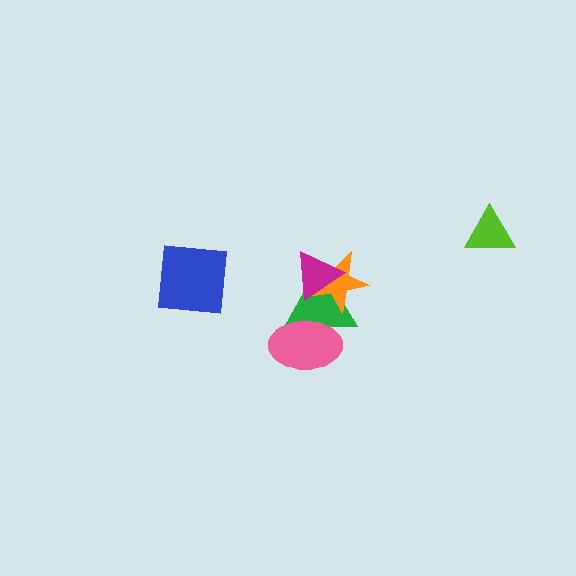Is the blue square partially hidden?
No, no other shape covers it.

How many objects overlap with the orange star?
2 objects overlap with the orange star.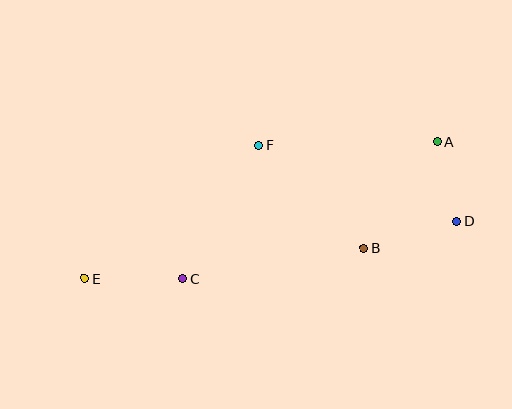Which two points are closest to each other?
Points A and D are closest to each other.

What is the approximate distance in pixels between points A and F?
The distance between A and F is approximately 179 pixels.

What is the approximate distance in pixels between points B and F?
The distance between B and F is approximately 147 pixels.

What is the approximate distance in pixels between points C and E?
The distance between C and E is approximately 98 pixels.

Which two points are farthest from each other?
Points A and E are farthest from each other.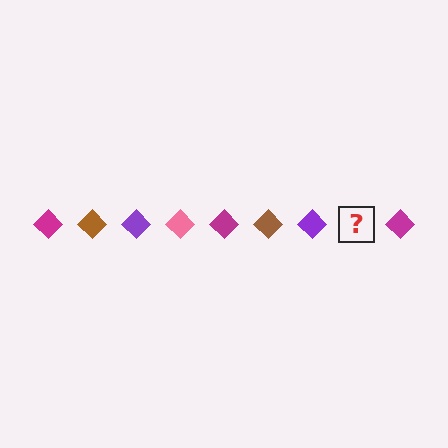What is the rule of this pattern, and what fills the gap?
The rule is that the pattern cycles through magenta, brown, purple, pink diamonds. The gap should be filled with a pink diamond.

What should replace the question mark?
The question mark should be replaced with a pink diamond.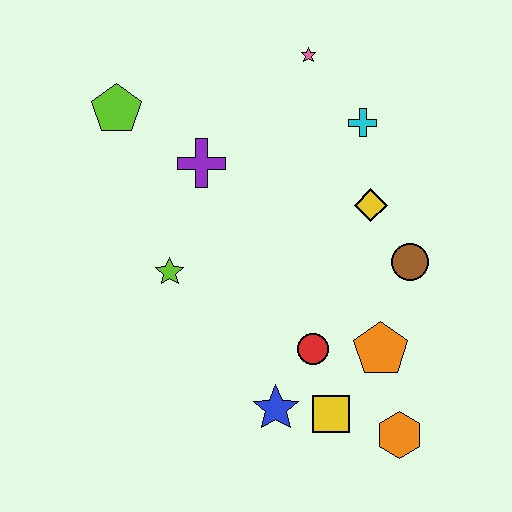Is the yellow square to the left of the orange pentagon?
Yes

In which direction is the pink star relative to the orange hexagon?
The pink star is above the orange hexagon.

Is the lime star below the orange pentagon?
No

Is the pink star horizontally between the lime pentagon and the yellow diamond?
Yes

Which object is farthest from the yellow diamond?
The lime pentagon is farthest from the yellow diamond.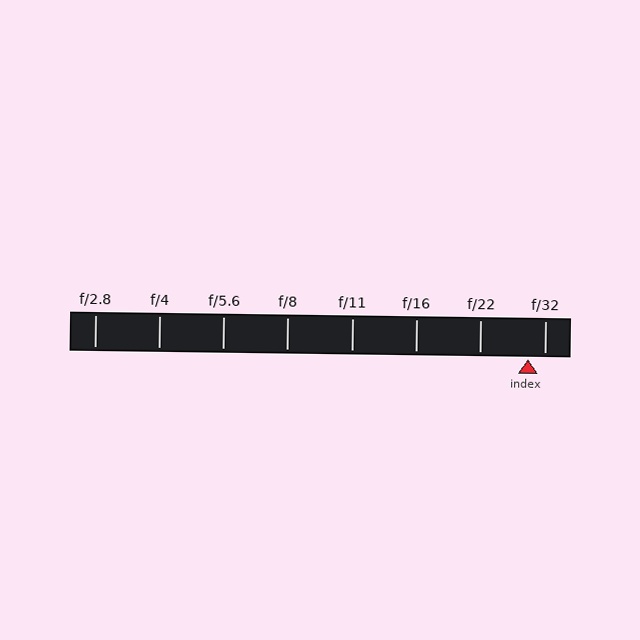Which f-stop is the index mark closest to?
The index mark is closest to f/32.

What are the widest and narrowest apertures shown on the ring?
The widest aperture shown is f/2.8 and the narrowest is f/32.